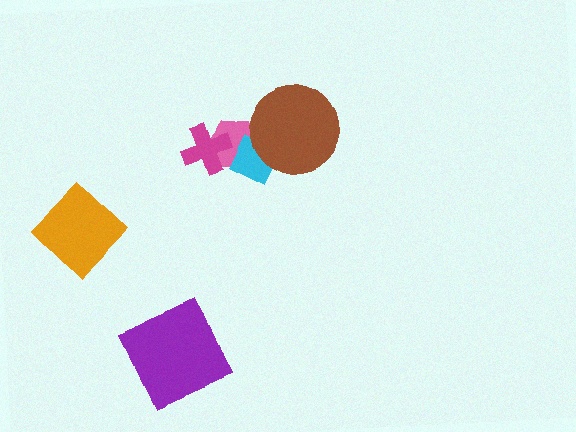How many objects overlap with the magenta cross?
1 object overlaps with the magenta cross.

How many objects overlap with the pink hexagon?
3 objects overlap with the pink hexagon.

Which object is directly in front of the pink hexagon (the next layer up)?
The cyan diamond is directly in front of the pink hexagon.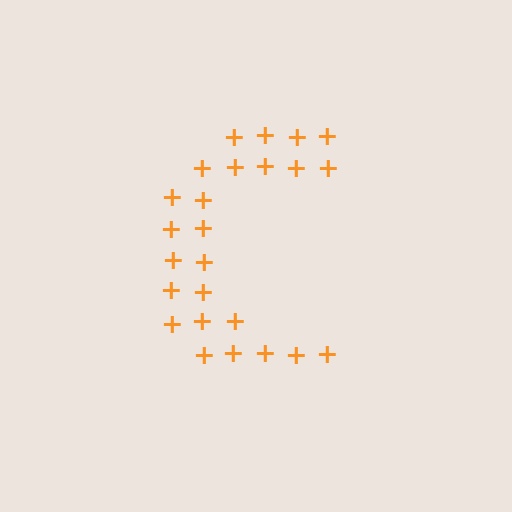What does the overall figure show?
The overall figure shows the letter C.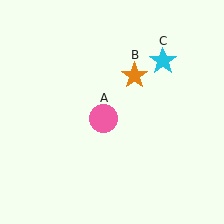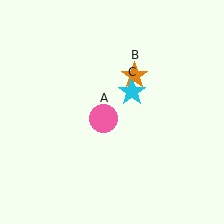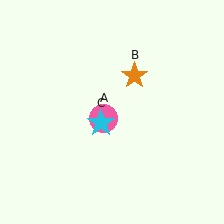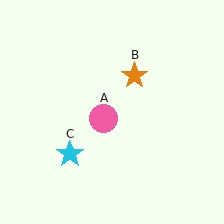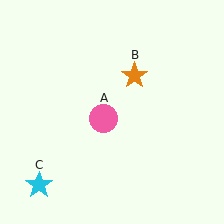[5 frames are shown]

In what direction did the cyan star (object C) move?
The cyan star (object C) moved down and to the left.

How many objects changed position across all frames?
1 object changed position: cyan star (object C).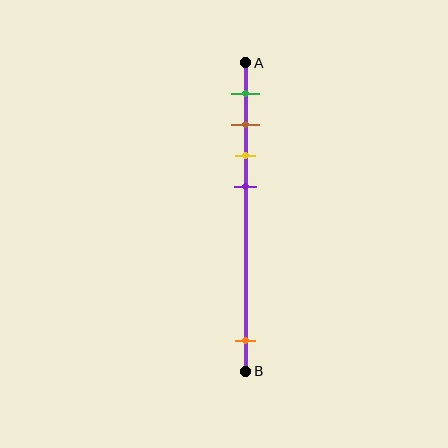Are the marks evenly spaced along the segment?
No, the marks are not evenly spaced.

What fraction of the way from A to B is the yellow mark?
The yellow mark is approximately 30% (0.3) of the way from A to B.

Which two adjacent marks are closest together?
The brown and yellow marks are the closest adjacent pair.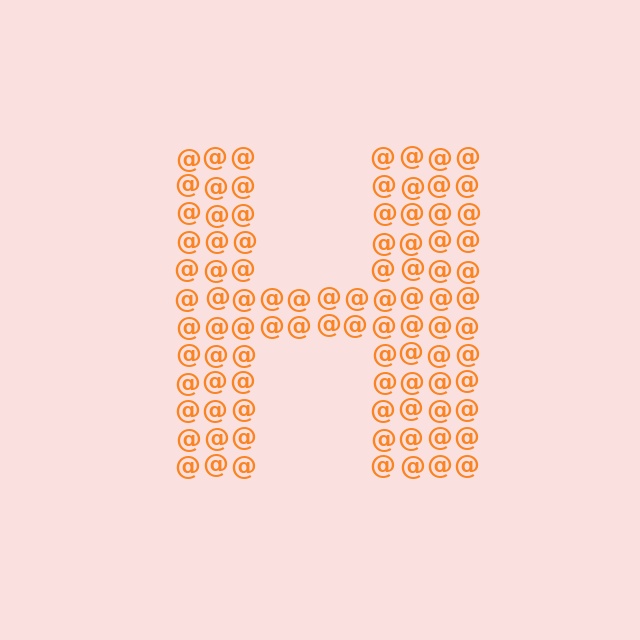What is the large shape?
The large shape is the letter H.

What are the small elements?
The small elements are at signs.